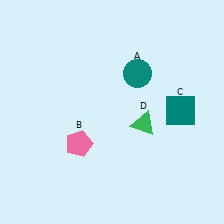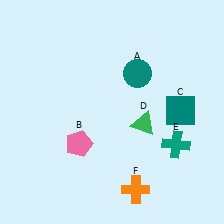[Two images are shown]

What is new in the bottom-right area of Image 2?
An orange cross (F) was added in the bottom-right area of Image 2.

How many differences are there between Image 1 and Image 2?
There are 2 differences between the two images.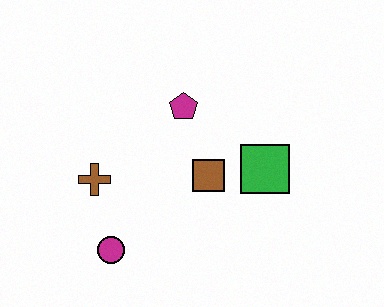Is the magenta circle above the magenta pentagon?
No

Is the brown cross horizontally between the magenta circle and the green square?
No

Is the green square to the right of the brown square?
Yes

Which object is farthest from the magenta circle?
The green square is farthest from the magenta circle.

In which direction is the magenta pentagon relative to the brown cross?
The magenta pentagon is to the right of the brown cross.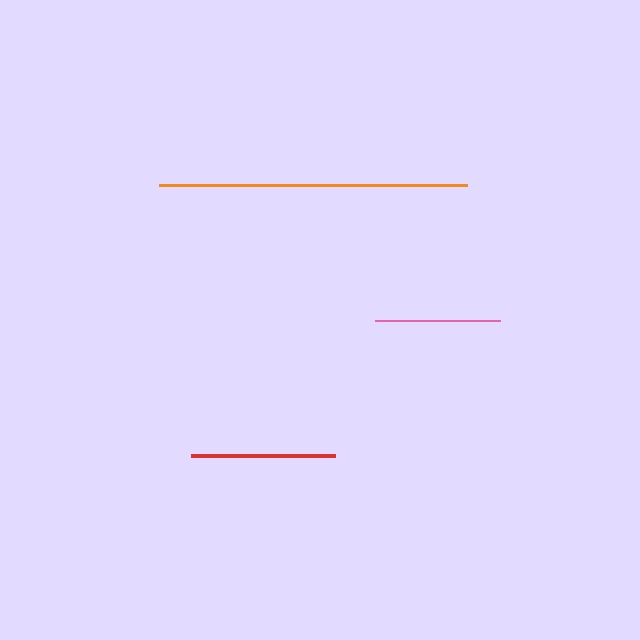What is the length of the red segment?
The red segment is approximately 144 pixels long.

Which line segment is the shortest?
The pink line is the shortest at approximately 126 pixels.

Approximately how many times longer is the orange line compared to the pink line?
The orange line is approximately 2.5 times the length of the pink line.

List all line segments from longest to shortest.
From longest to shortest: orange, red, pink.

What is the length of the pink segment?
The pink segment is approximately 126 pixels long.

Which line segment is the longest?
The orange line is the longest at approximately 309 pixels.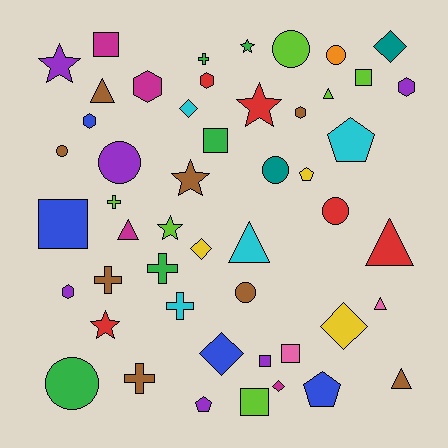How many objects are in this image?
There are 50 objects.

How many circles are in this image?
There are 8 circles.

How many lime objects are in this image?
There are 6 lime objects.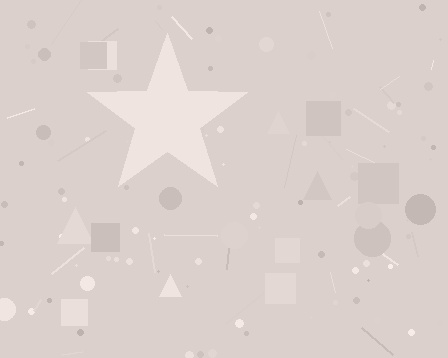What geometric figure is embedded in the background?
A star is embedded in the background.